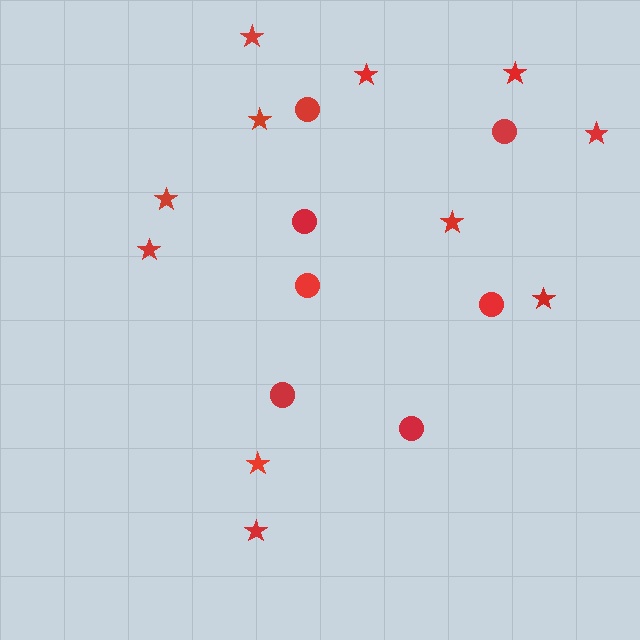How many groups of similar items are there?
There are 2 groups: one group of stars (11) and one group of circles (7).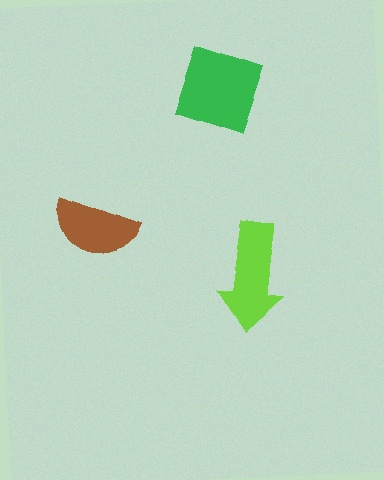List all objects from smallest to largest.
The brown semicircle, the lime arrow, the green square.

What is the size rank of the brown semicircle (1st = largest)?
3rd.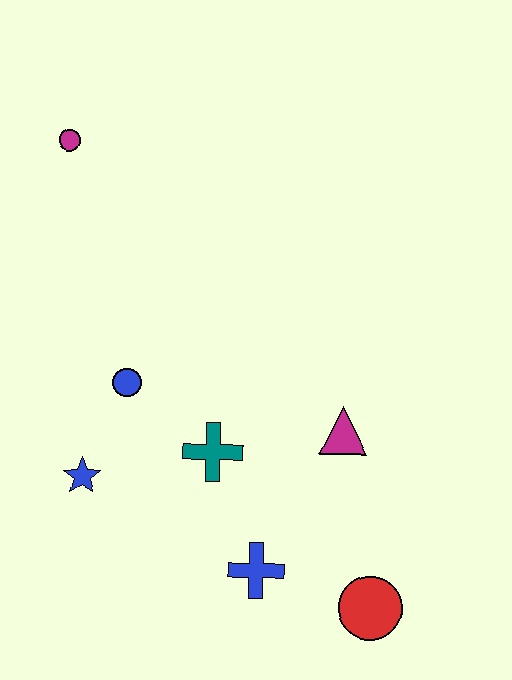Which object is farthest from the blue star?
The magenta circle is farthest from the blue star.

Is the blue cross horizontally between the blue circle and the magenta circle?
No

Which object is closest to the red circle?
The blue cross is closest to the red circle.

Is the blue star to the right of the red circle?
No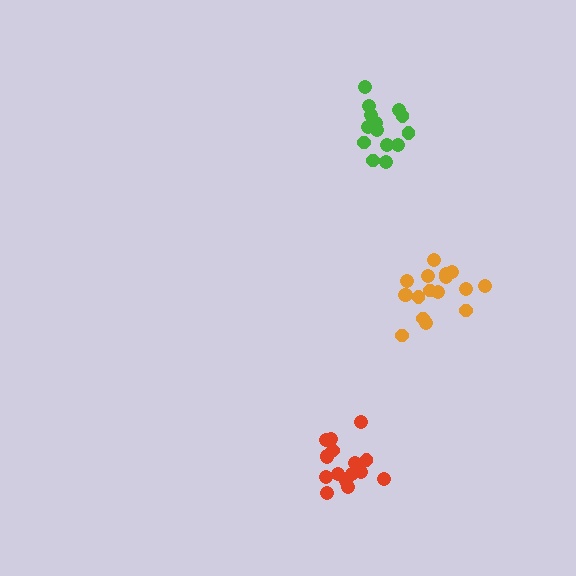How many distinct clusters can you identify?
There are 3 distinct clusters.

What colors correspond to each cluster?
The clusters are colored: red, green, orange.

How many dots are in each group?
Group 1: 16 dots, Group 2: 15 dots, Group 3: 17 dots (48 total).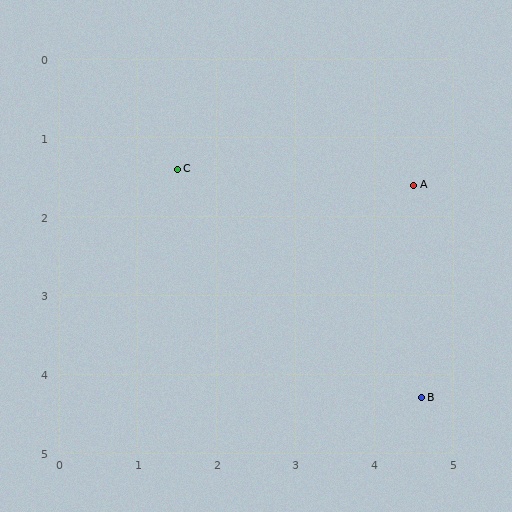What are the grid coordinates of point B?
Point B is at approximately (4.6, 4.3).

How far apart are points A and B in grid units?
Points A and B are about 2.7 grid units apart.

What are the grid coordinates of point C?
Point C is at approximately (1.5, 1.4).